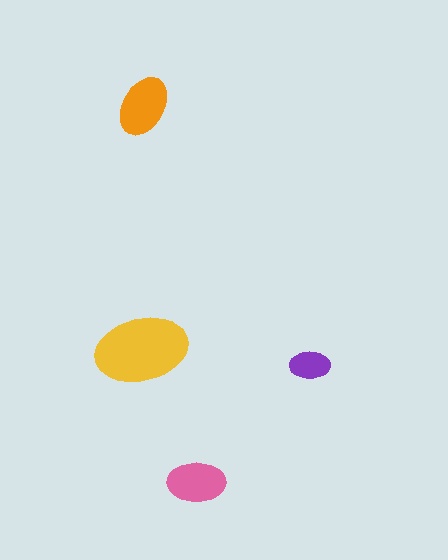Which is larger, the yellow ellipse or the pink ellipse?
The yellow one.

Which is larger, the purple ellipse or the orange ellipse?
The orange one.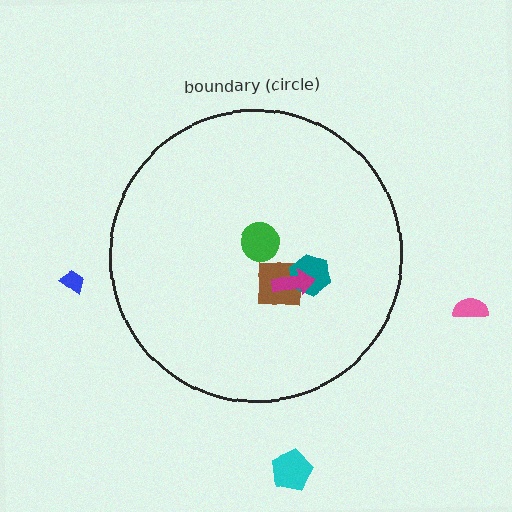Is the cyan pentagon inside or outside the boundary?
Outside.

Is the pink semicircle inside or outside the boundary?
Outside.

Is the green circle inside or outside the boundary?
Inside.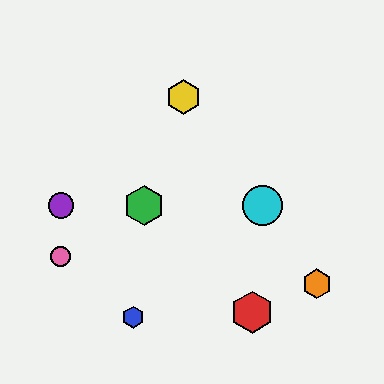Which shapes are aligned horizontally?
The green hexagon, the purple circle, the cyan circle are aligned horizontally.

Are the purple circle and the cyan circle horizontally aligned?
Yes, both are at y≈206.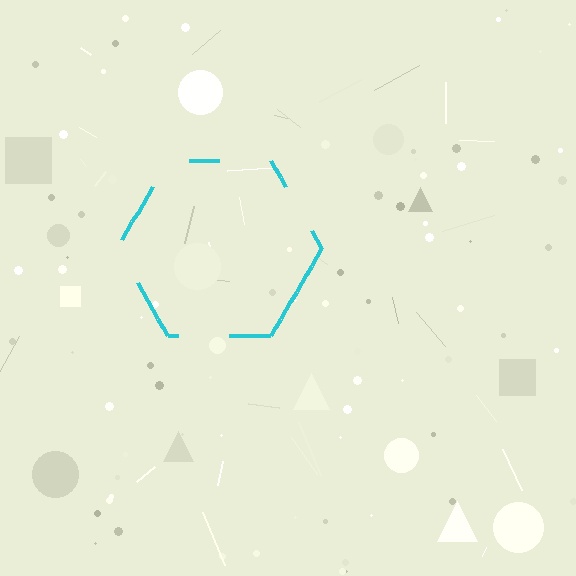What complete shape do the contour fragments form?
The contour fragments form a hexagon.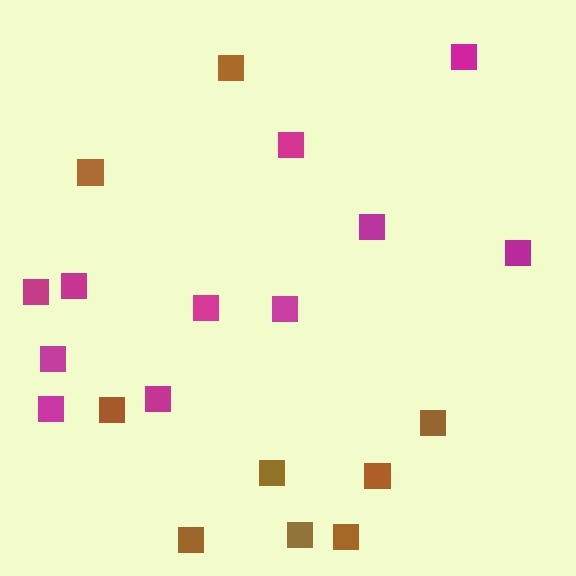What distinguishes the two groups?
There are 2 groups: one group of magenta squares (11) and one group of brown squares (9).